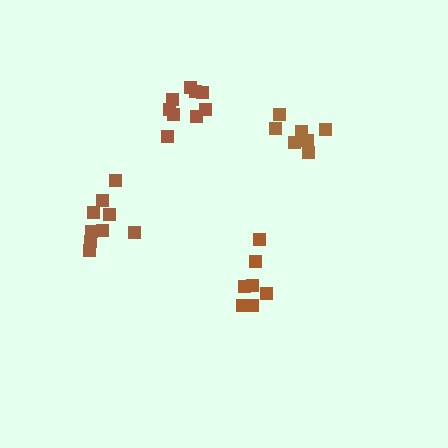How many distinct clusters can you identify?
There are 4 distinct clusters.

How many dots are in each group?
Group 1: 9 dots, Group 2: 7 dots, Group 3: 7 dots, Group 4: 9 dots (32 total).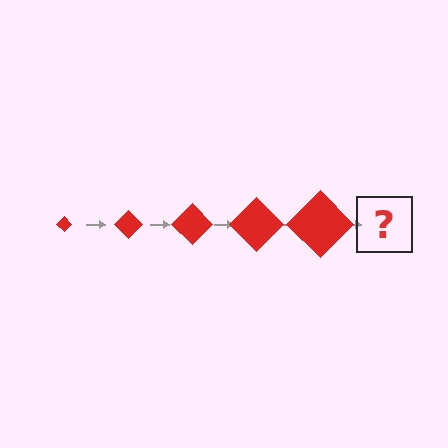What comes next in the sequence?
The next element should be a red diamond, larger than the previous one.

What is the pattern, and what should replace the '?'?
The pattern is that the diamond gets progressively larger each step. The '?' should be a red diamond, larger than the previous one.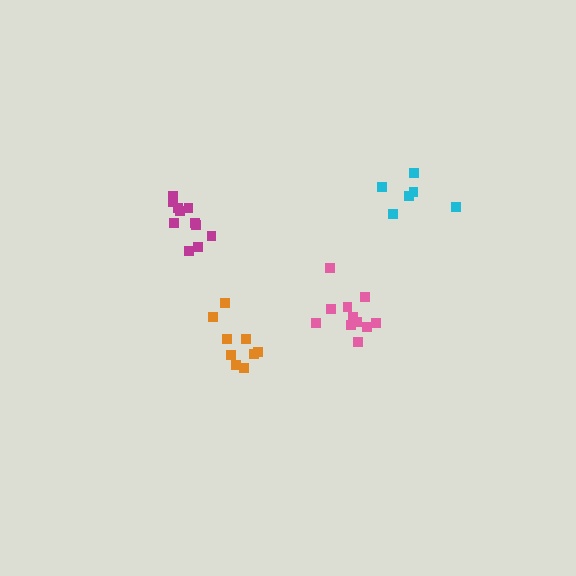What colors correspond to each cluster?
The clusters are colored: pink, cyan, magenta, orange.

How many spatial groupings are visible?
There are 4 spatial groupings.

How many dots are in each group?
Group 1: 11 dots, Group 2: 6 dots, Group 3: 11 dots, Group 4: 9 dots (37 total).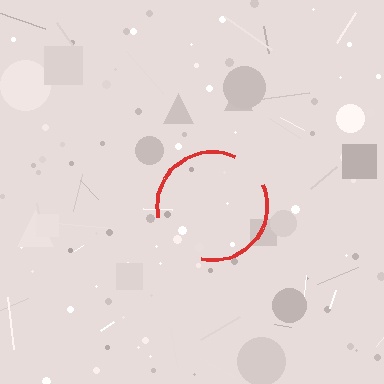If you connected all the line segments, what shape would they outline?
They would outline a circle.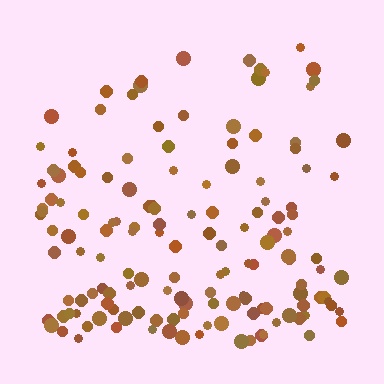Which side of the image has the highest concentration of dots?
The bottom.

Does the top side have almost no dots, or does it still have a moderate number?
Still a moderate number, just noticeably fewer than the bottom.